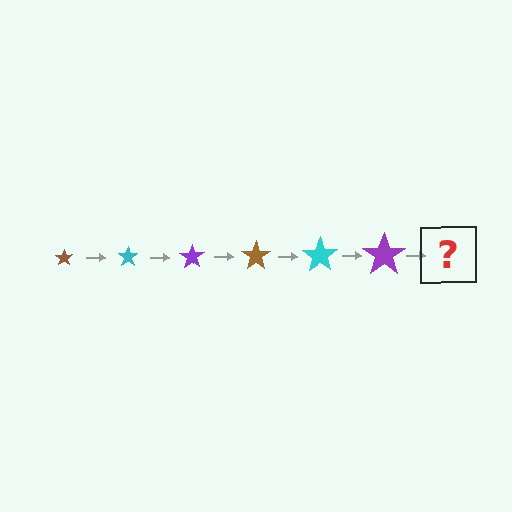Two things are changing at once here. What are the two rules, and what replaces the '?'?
The two rules are that the star grows larger each step and the color cycles through brown, cyan, and purple. The '?' should be a brown star, larger than the previous one.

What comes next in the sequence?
The next element should be a brown star, larger than the previous one.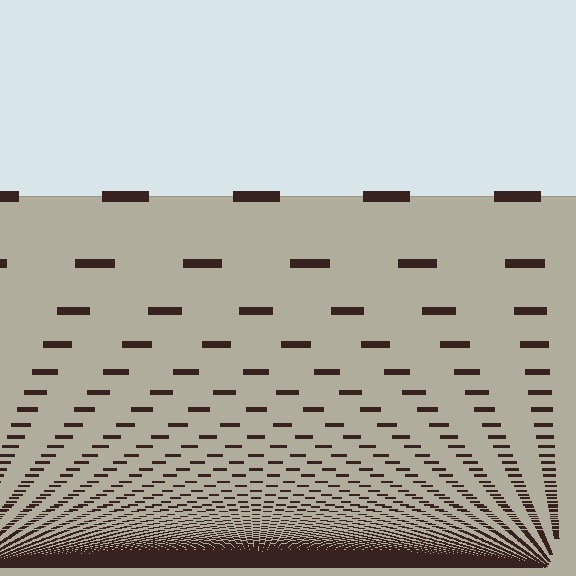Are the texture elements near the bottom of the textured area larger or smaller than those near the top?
Smaller. The gradient is inverted — elements near the bottom are smaller and denser.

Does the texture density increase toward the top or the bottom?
Density increases toward the bottom.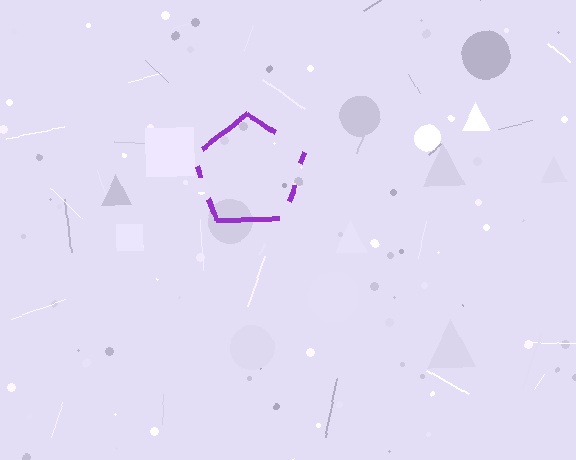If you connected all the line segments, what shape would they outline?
They would outline a pentagon.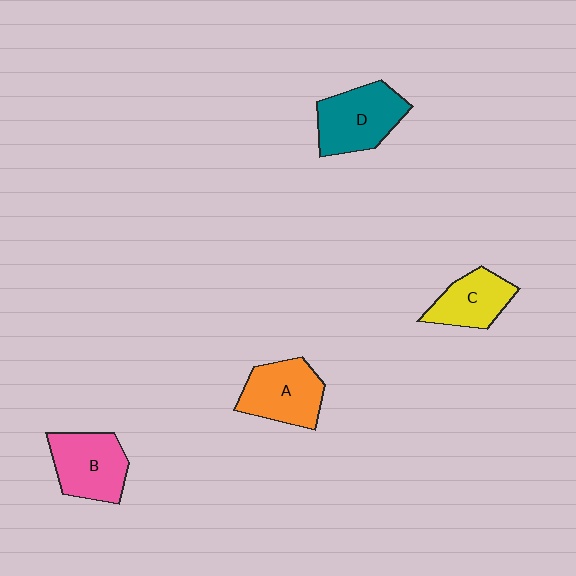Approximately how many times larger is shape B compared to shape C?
Approximately 1.2 times.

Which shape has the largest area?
Shape D (teal).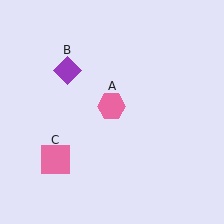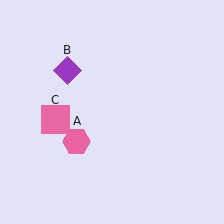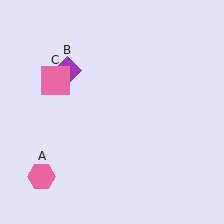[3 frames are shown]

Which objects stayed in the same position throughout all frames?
Purple diamond (object B) remained stationary.